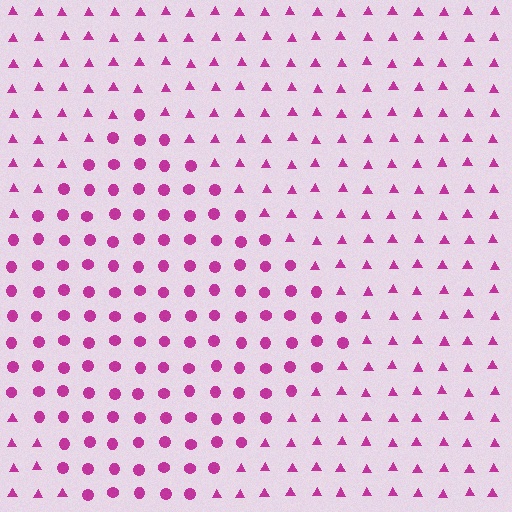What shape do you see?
I see a diamond.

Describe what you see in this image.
The image is filled with small magenta elements arranged in a uniform grid. A diamond-shaped region contains circles, while the surrounding area contains triangles. The boundary is defined purely by the change in element shape.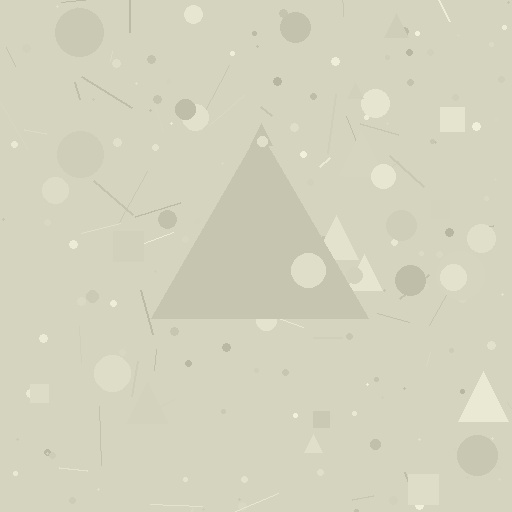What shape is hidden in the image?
A triangle is hidden in the image.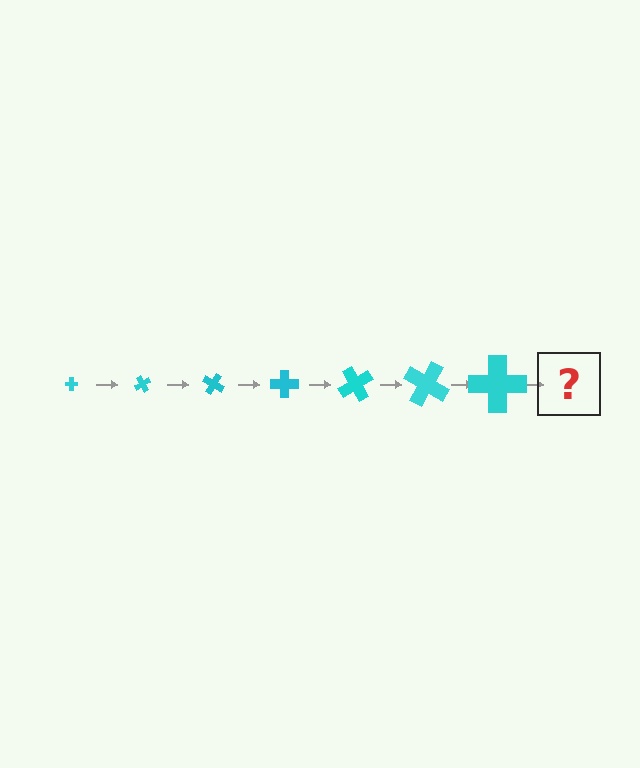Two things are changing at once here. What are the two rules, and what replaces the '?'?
The two rules are that the cross grows larger each step and it rotates 60 degrees each step. The '?' should be a cross, larger than the previous one and rotated 420 degrees from the start.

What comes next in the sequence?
The next element should be a cross, larger than the previous one and rotated 420 degrees from the start.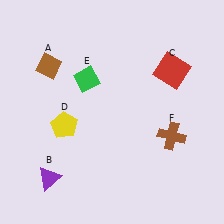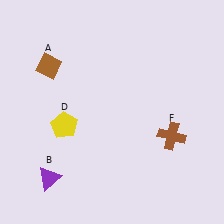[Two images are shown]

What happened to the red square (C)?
The red square (C) was removed in Image 2. It was in the top-right area of Image 1.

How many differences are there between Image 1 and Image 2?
There are 2 differences between the two images.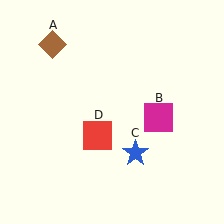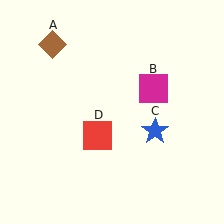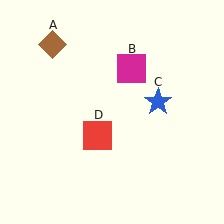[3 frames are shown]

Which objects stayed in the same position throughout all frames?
Brown diamond (object A) and red square (object D) remained stationary.